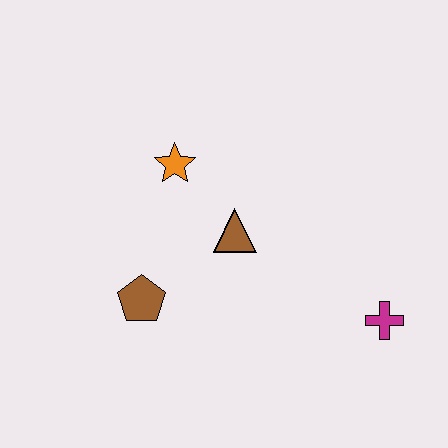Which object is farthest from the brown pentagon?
The magenta cross is farthest from the brown pentagon.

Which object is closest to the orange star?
The brown triangle is closest to the orange star.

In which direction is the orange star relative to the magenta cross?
The orange star is to the left of the magenta cross.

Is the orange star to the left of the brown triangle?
Yes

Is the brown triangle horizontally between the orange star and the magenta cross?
Yes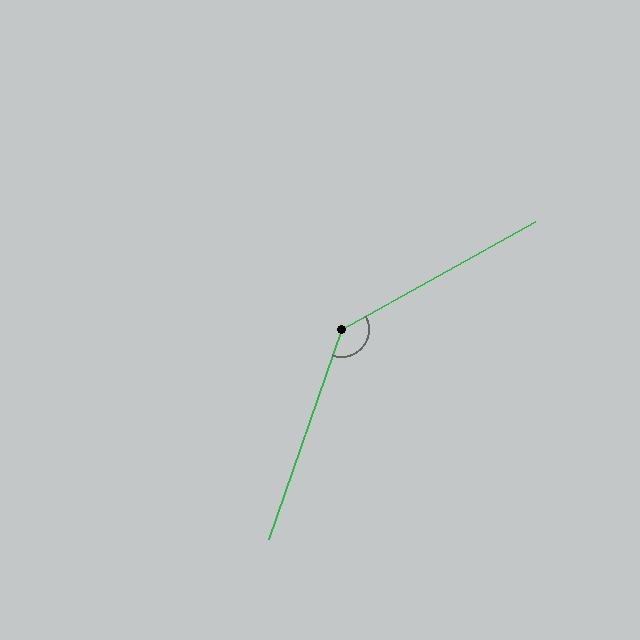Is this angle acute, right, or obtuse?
It is obtuse.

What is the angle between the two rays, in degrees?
Approximately 139 degrees.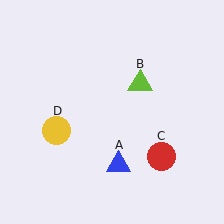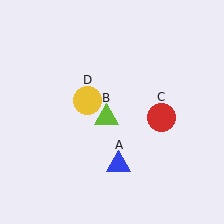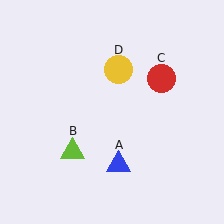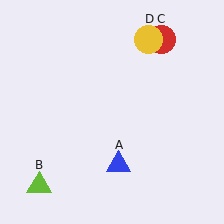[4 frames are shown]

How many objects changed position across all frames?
3 objects changed position: lime triangle (object B), red circle (object C), yellow circle (object D).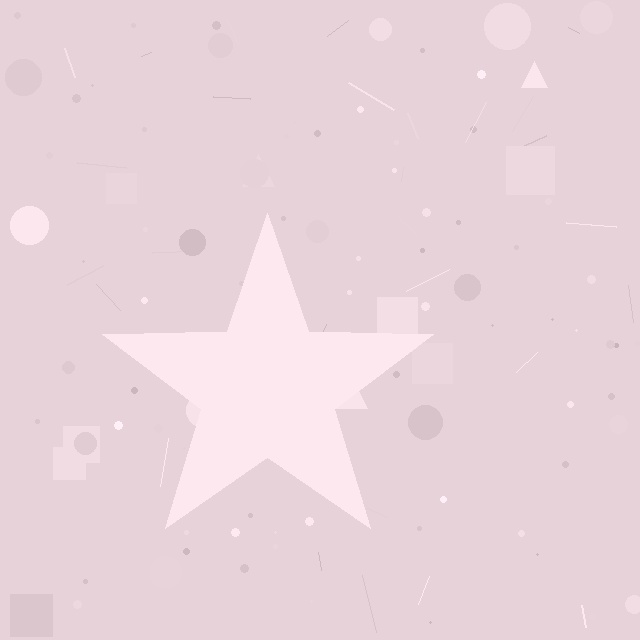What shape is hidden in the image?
A star is hidden in the image.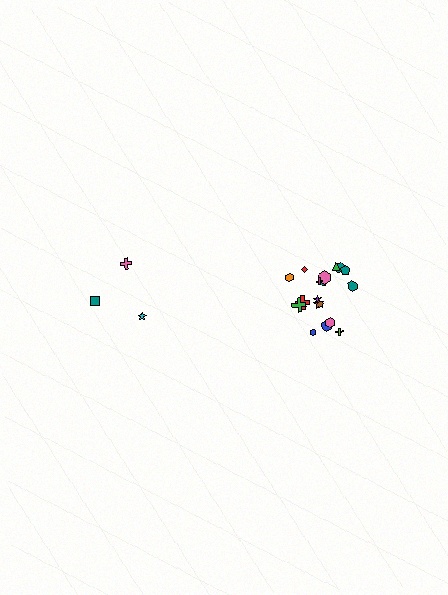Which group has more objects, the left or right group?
The right group.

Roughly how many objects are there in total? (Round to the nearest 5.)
Roughly 20 objects in total.